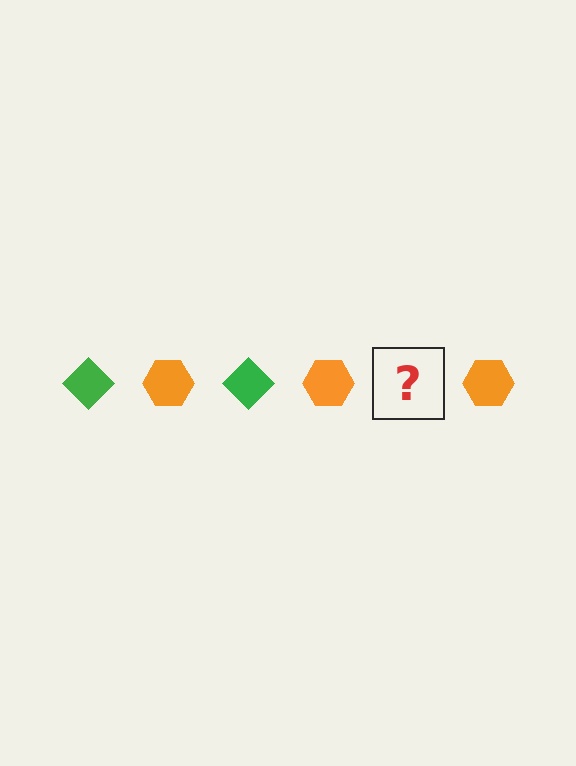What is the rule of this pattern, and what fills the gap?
The rule is that the pattern alternates between green diamond and orange hexagon. The gap should be filled with a green diamond.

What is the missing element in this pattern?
The missing element is a green diamond.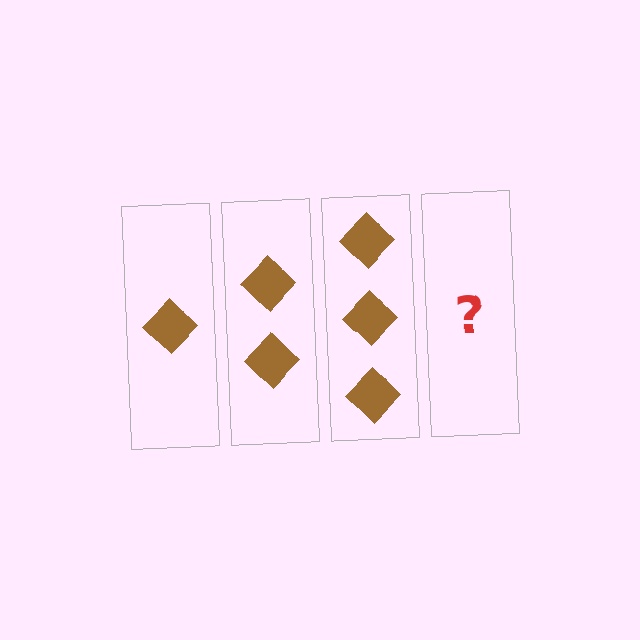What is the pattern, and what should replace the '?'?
The pattern is that each step adds one more diamond. The '?' should be 4 diamonds.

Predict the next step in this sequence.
The next step is 4 diamonds.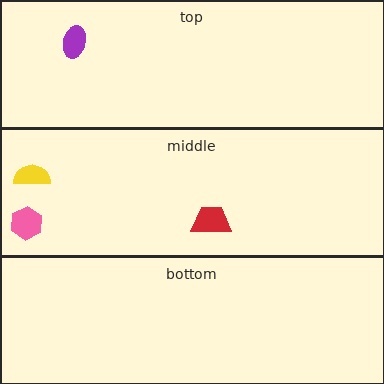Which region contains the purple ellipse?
The top region.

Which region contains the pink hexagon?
The middle region.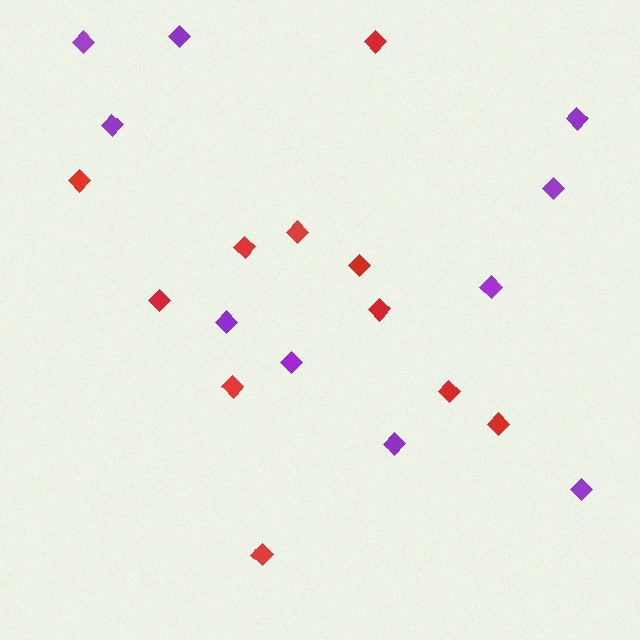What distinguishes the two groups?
There are 2 groups: one group of purple diamonds (10) and one group of red diamonds (11).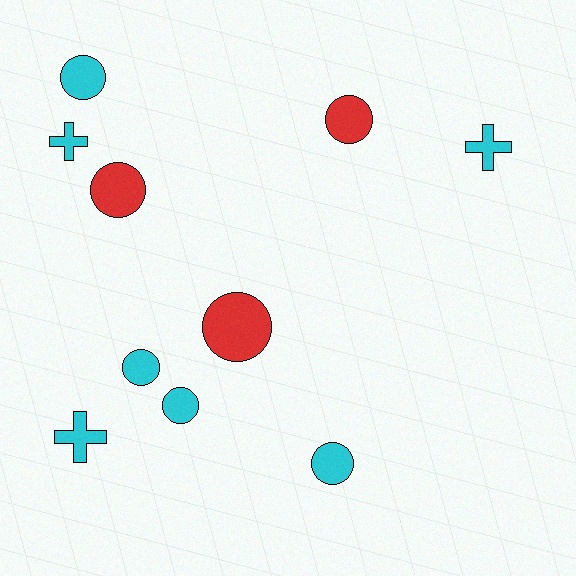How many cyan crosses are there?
There are 3 cyan crosses.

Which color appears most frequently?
Cyan, with 7 objects.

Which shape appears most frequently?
Circle, with 7 objects.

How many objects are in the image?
There are 10 objects.